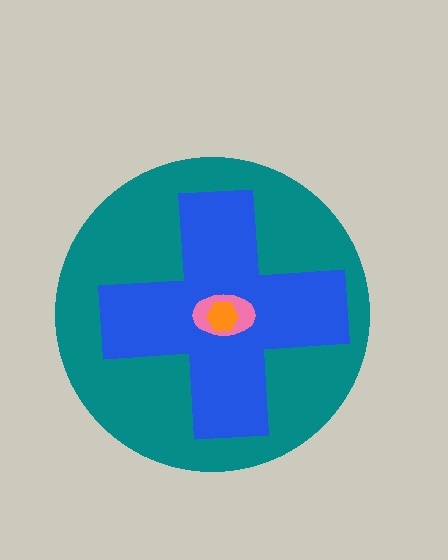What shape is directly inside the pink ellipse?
The orange hexagon.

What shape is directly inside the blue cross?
The pink ellipse.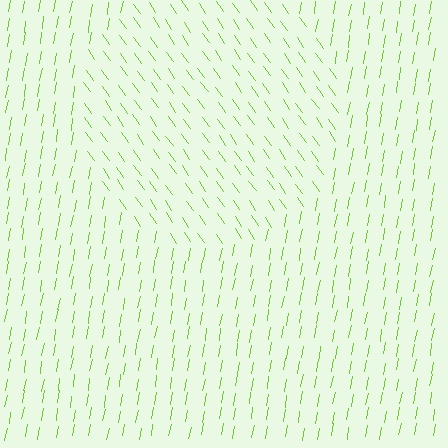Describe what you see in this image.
The image is filled with small lime line segments. A circle region in the image has lines oriented differently from the surrounding lines, creating a visible texture boundary.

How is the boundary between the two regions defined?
The boundary is defined purely by a change in line orientation (approximately 45 degrees difference). All lines are the same color and thickness.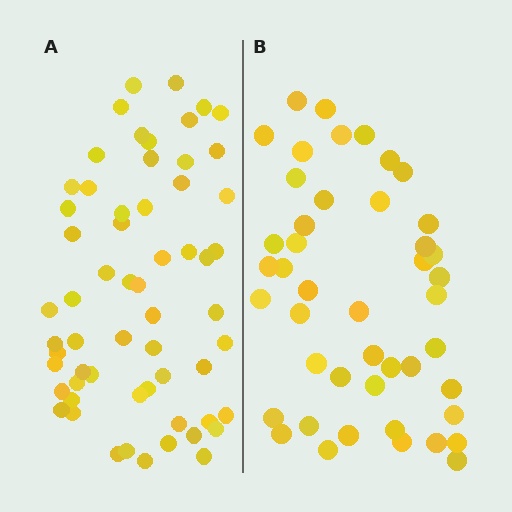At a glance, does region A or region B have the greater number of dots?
Region A (the left region) has more dots.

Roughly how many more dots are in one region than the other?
Region A has approximately 15 more dots than region B.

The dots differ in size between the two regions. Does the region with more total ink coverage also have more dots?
No. Region B has more total ink coverage because its dots are larger, but region A actually contains more individual dots. Total area can be misleading — the number of items is what matters here.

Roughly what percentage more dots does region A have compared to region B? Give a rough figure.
About 35% more.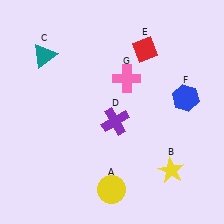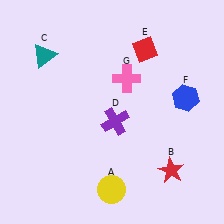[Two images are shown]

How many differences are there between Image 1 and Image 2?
There is 1 difference between the two images.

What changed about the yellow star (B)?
In Image 1, B is yellow. In Image 2, it changed to red.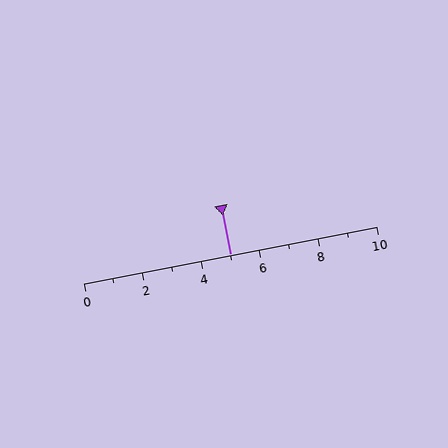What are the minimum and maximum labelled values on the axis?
The axis runs from 0 to 10.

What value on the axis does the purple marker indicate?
The marker indicates approximately 5.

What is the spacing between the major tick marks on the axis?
The major ticks are spaced 2 apart.